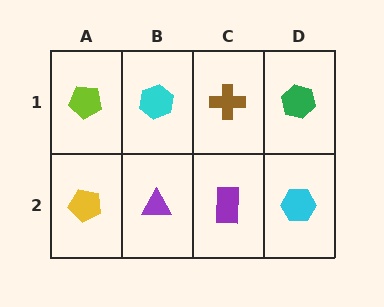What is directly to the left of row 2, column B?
A yellow pentagon.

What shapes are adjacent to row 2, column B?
A cyan hexagon (row 1, column B), a yellow pentagon (row 2, column A), a purple rectangle (row 2, column C).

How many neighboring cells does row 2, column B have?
3.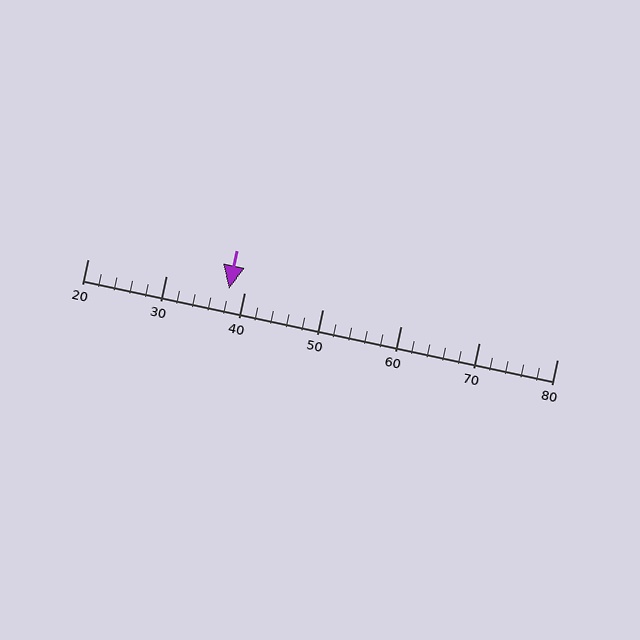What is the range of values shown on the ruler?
The ruler shows values from 20 to 80.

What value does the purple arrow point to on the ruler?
The purple arrow points to approximately 38.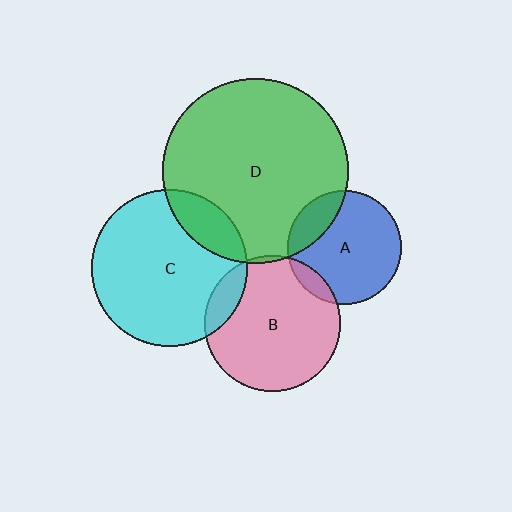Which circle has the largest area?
Circle D (green).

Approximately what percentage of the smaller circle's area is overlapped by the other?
Approximately 20%.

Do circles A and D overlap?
Yes.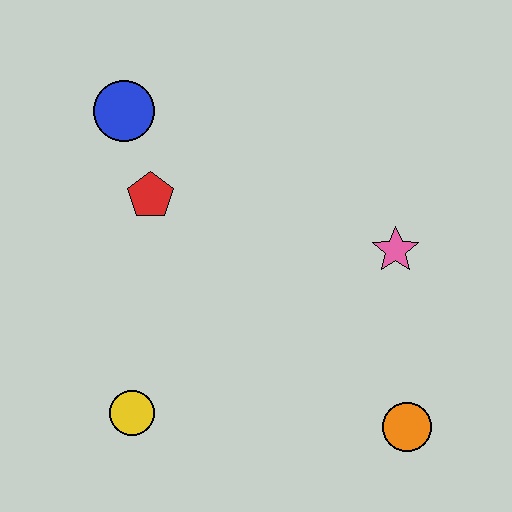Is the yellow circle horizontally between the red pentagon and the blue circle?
Yes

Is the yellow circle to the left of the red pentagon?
Yes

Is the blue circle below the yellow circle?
No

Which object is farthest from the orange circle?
The blue circle is farthest from the orange circle.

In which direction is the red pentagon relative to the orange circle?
The red pentagon is to the left of the orange circle.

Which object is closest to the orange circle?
The pink star is closest to the orange circle.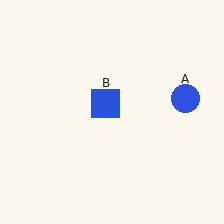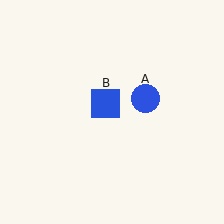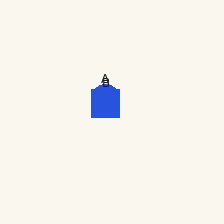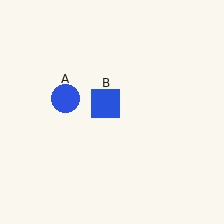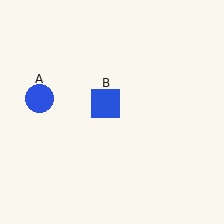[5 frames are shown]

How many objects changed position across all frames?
1 object changed position: blue circle (object A).